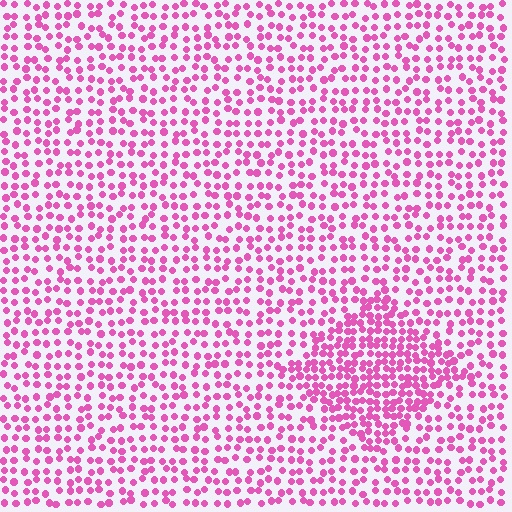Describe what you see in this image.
The image contains small pink elements arranged at two different densities. A diamond-shaped region is visible where the elements are more densely packed than the surrounding area.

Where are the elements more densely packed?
The elements are more densely packed inside the diamond boundary.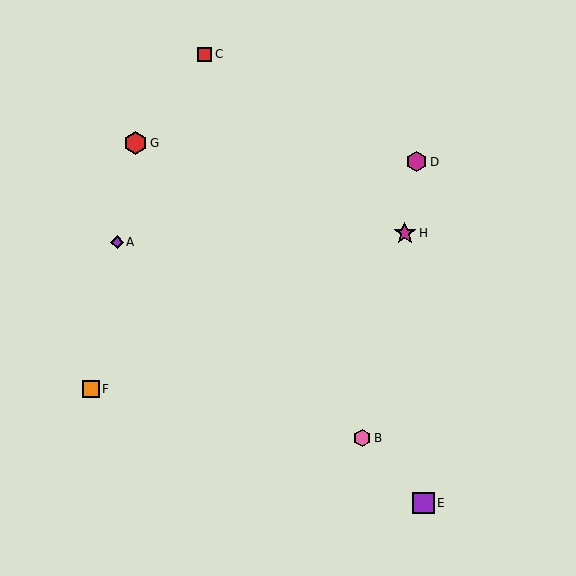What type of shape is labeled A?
Shape A is a purple diamond.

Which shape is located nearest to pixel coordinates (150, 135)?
The red hexagon (labeled G) at (135, 143) is nearest to that location.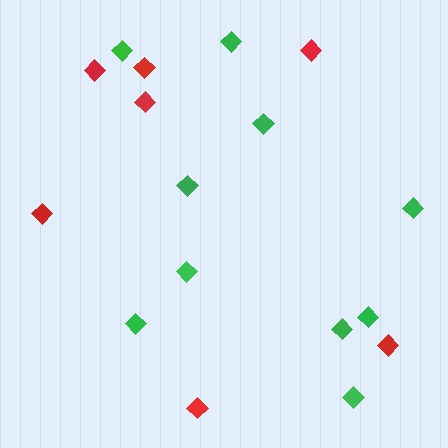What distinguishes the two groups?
There are 2 groups: one group of red diamonds (7) and one group of green diamonds (10).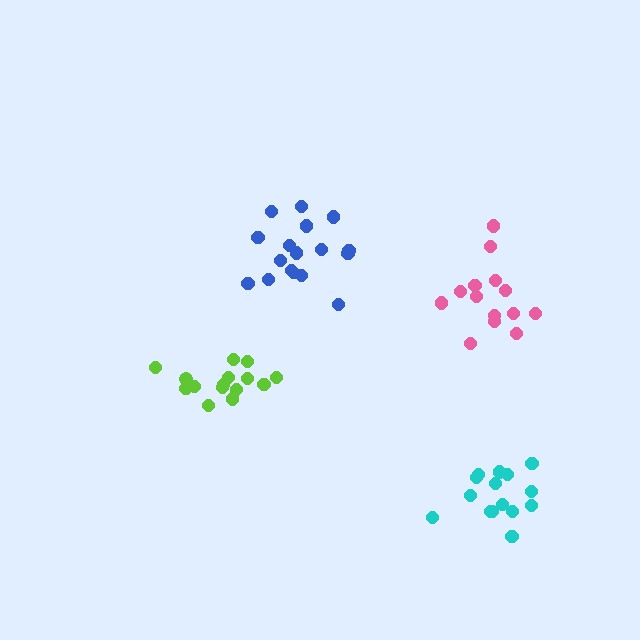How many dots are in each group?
Group 1: 17 dots, Group 2: 14 dots, Group 3: 15 dots, Group 4: 15 dots (61 total).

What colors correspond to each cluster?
The clusters are colored: blue, pink, cyan, lime.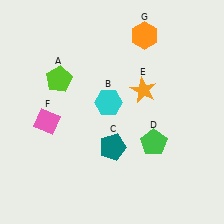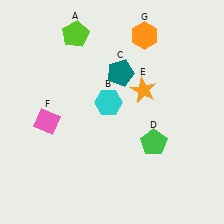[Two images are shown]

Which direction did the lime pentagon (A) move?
The lime pentagon (A) moved up.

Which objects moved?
The objects that moved are: the lime pentagon (A), the teal pentagon (C).